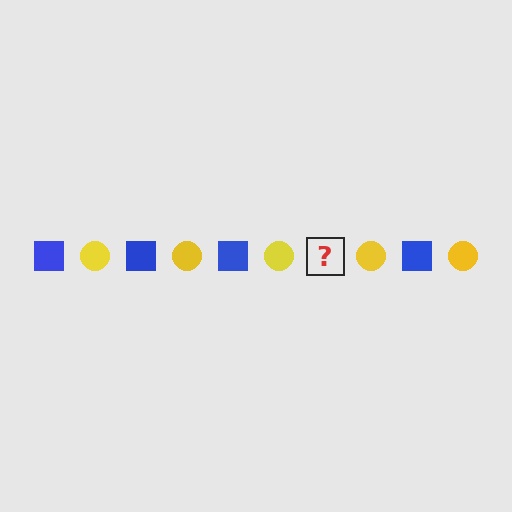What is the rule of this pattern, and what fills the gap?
The rule is that the pattern alternates between blue square and yellow circle. The gap should be filled with a blue square.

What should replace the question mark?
The question mark should be replaced with a blue square.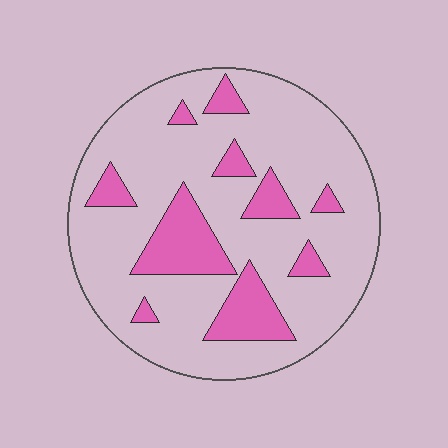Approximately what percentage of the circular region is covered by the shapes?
Approximately 20%.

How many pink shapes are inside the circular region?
10.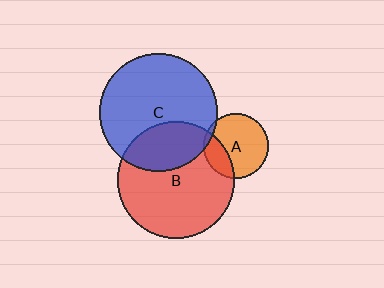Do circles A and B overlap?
Yes.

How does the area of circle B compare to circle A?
Approximately 3.2 times.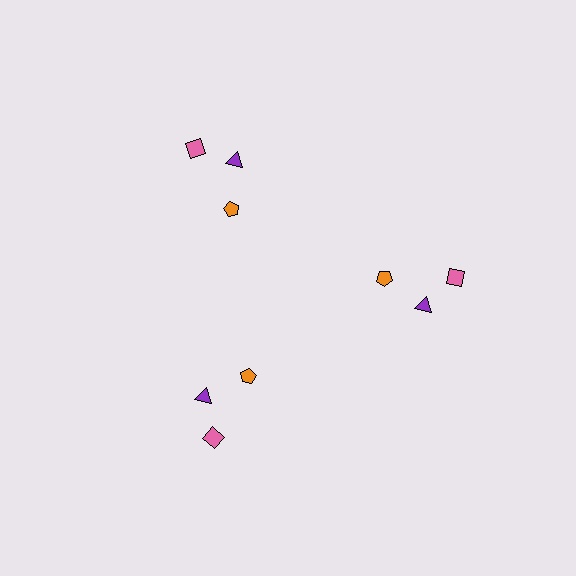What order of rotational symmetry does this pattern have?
This pattern has 3-fold rotational symmetry.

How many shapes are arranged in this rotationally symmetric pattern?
There are 9 shapes, arranged in 3 groups of 3.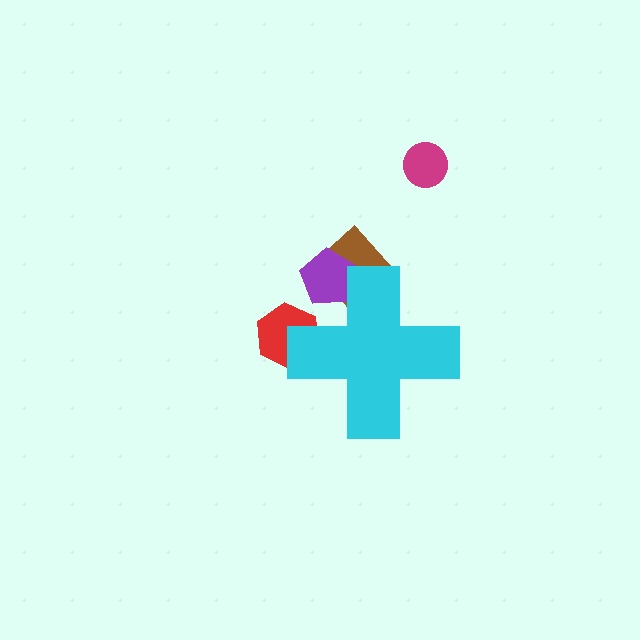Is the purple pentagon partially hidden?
Yes, the purple pentagon is partially hidden behind the cyan cross.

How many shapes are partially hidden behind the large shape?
3 shapes are partially hidden.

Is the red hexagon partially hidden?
Yes, the red hexagon is partially hidden behind the cyan cross.